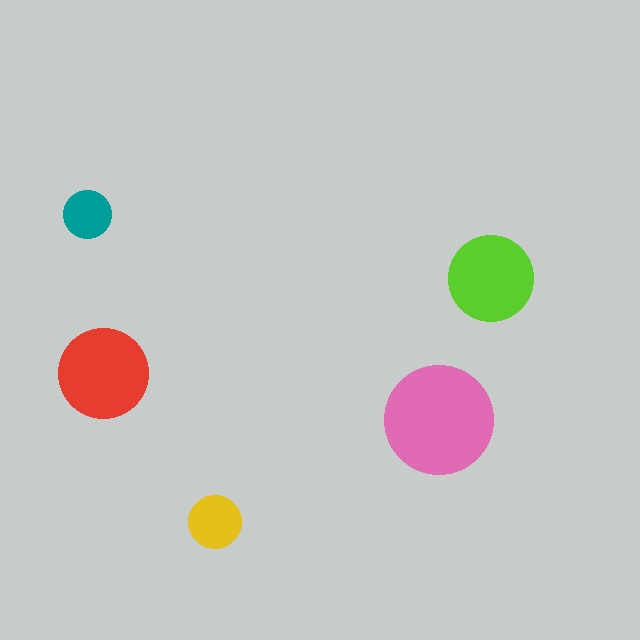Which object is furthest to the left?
The teal circle is leftmost.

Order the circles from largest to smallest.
the pink one, the red one, the lime one, the yellow one, the teal one.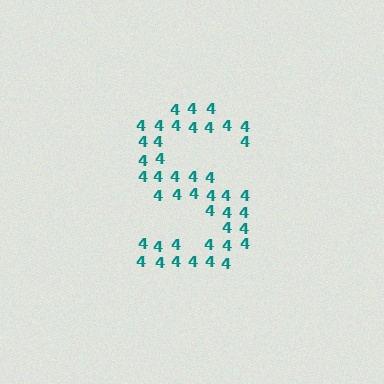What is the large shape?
The large shape is the letter S.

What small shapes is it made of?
It is made of small digit 4's.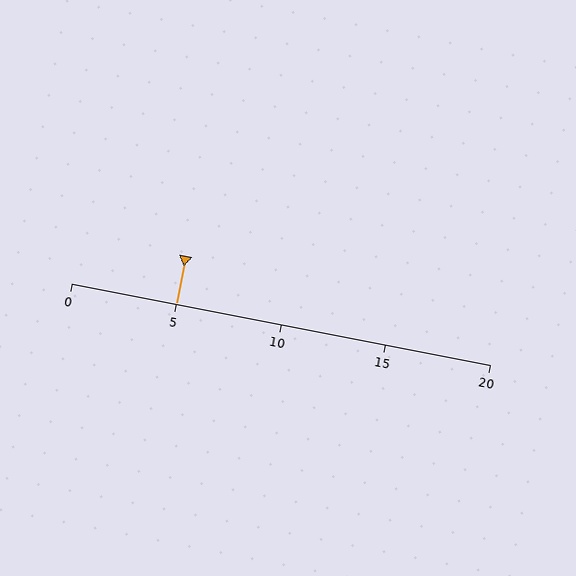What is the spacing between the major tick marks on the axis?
The major ticks are spaced 5 apart.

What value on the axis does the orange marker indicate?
The marker indicates approximately 5.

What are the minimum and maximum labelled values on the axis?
The axis runs from 0 to 20.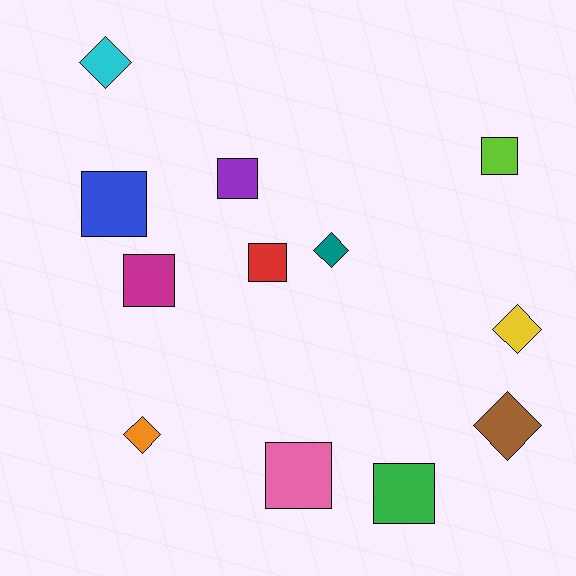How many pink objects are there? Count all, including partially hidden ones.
There is 1 pink object.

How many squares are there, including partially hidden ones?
There are 7 squares.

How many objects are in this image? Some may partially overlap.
There are 12 objects.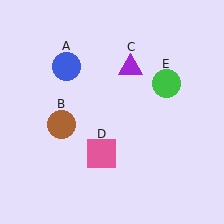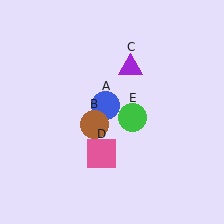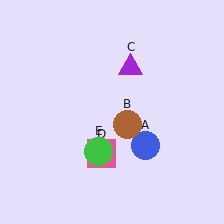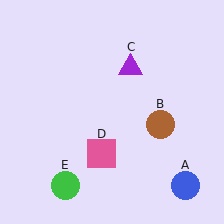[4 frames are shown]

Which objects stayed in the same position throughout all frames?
Purple triangle (object C) and pink square (object D) remained stationary.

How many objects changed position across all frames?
3 objects changed position: blue circle (object A), brown circle (object B), green circle (object E).